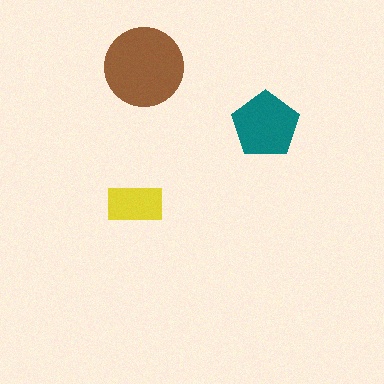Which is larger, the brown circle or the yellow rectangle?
The brown circle.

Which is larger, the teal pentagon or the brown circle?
The brown circle.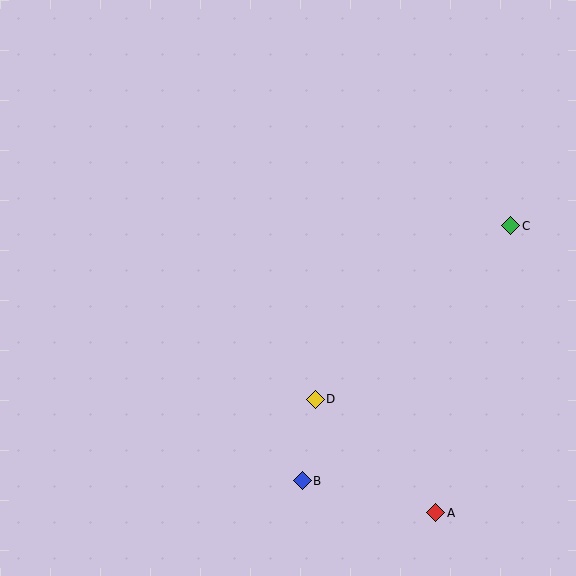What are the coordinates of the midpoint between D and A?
The midpoint between D and A is at (376, 456).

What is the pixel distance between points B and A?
The distance between B and A is 137 pixels.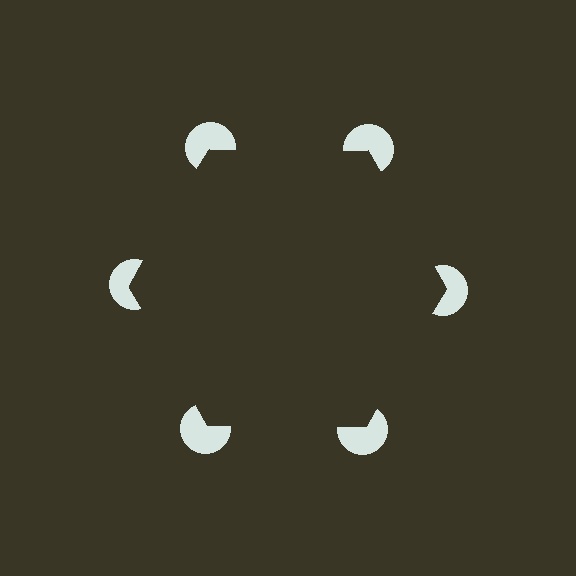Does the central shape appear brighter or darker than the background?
It typically appears slightly darker than the background, even though no actual brightness change is drawn.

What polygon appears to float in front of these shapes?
An illusory hexagon — its edges are inferred from the aligned wedge cuts in the pac-man discs, not physically drawn.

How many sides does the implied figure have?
6 sides.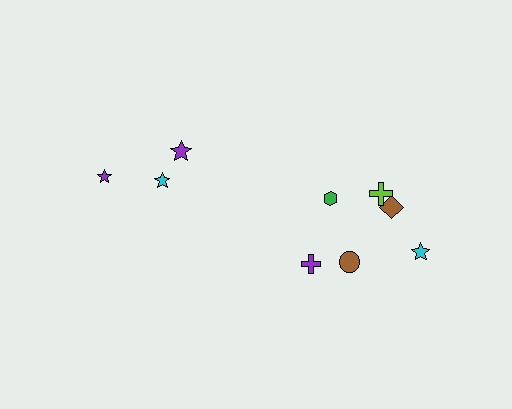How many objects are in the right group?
There are 6 objects.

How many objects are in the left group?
There are 3 objects.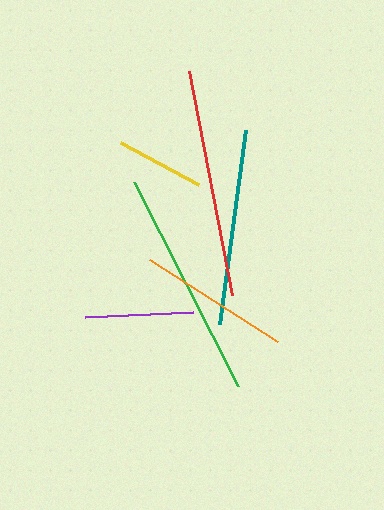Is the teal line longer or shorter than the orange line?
The teal line is longer than the orange line.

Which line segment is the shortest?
The yellow line is the shortest at approximately 88 pixels.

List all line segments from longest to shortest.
From longest to shortest: green, red, teal, orange, purple, yellow.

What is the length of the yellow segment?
The yellow segment is approximately 88 pixels long.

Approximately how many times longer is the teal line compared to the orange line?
The teal line is approximately 1.3 times the length of the orange line.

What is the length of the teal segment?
The teal segment is approximately 196 pixels long.